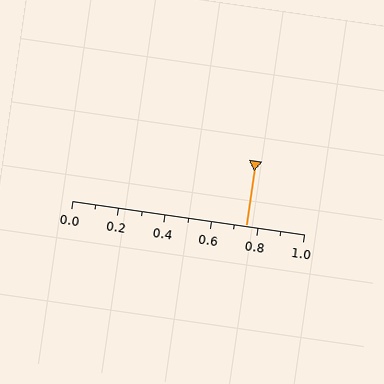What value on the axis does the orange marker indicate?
The marker indicates approximately 0.75.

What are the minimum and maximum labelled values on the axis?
The axis runs from 0.0 to 1.0.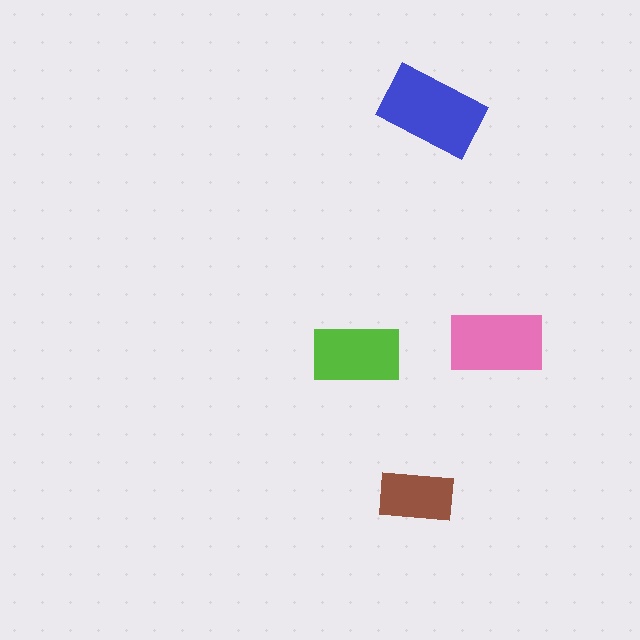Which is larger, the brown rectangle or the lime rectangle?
The lime one.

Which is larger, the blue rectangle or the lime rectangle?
The blue one.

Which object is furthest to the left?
The lime rectangle is leftmost.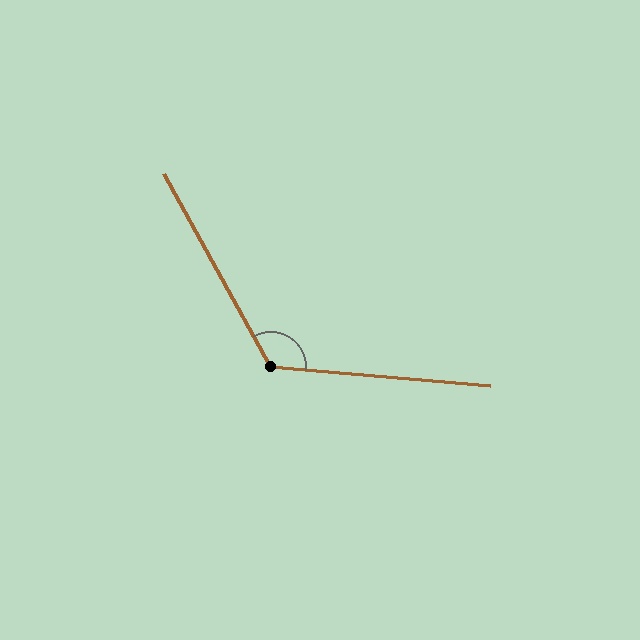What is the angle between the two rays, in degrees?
Approximately 124 degrees.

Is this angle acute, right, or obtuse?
It is obtuse.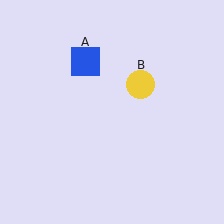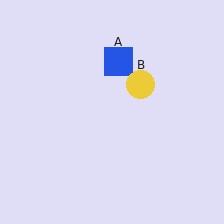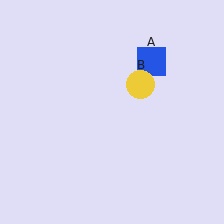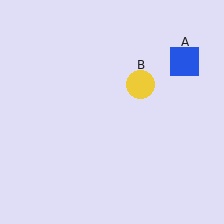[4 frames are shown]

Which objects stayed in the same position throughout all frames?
Yellow circle (object B) remained stationary.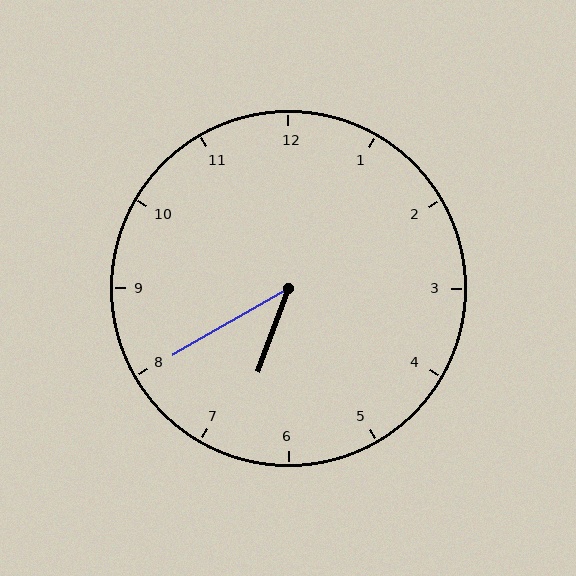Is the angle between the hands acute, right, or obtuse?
It is acute.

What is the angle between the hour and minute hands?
Approximately 40 degrees.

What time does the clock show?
6:40.